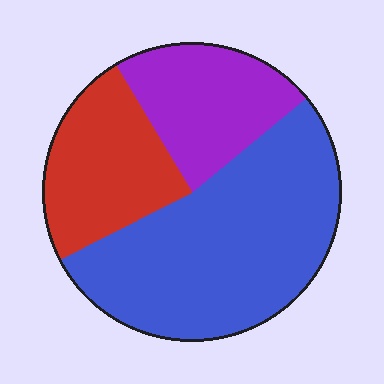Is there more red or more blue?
Blue.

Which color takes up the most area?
Blue, at roughly 55%.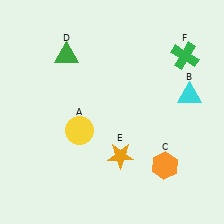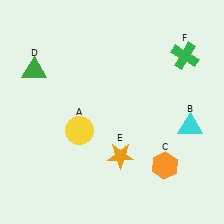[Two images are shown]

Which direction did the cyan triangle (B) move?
The cyan triangle (B) moved down.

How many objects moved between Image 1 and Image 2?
2 objects moved between the two images.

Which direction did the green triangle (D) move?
The green triangle (D) moved left.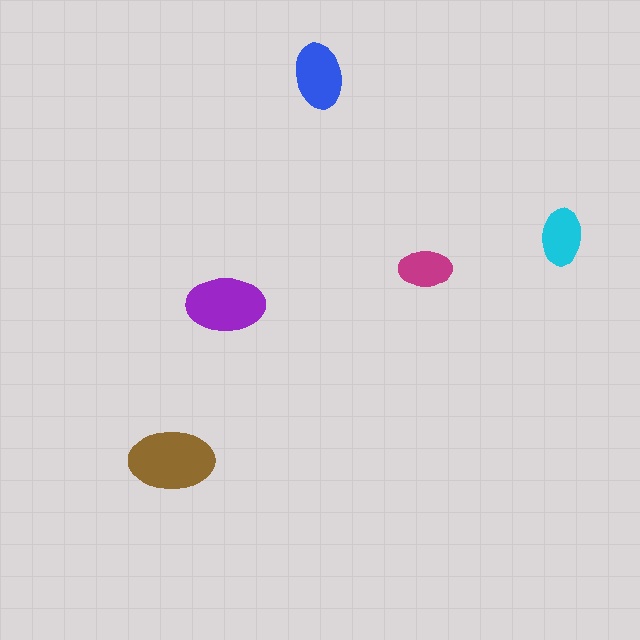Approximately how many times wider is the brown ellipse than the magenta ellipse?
About 1.5 times wider.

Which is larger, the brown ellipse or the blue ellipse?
The brown one.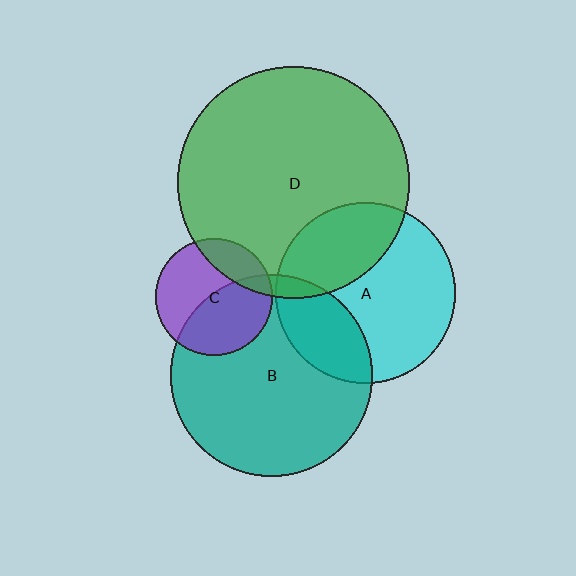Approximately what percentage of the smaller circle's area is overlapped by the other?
Approximately 20%.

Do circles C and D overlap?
Yes.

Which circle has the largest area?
Circle D (green).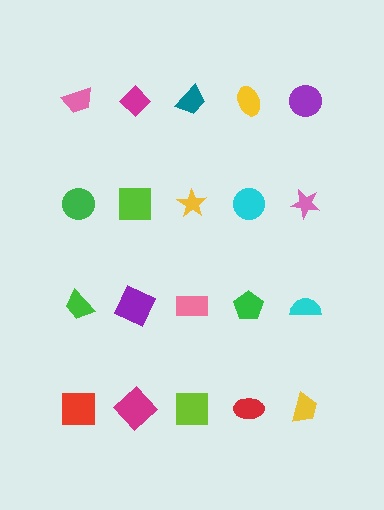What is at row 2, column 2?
A lime square.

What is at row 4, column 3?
A lime square.